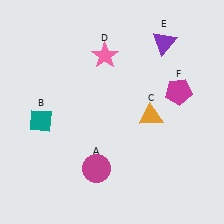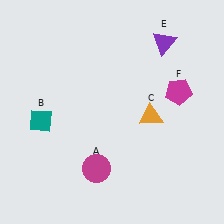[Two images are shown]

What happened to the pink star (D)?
The pink star (D) was removed in Image 2. It was in the top-left area of Image 1.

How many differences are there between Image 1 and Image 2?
There is 1 difference between the two images.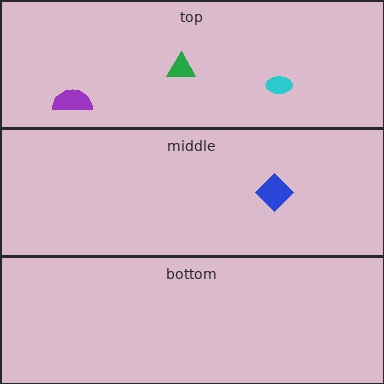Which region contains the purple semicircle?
The top region.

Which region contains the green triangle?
The top region.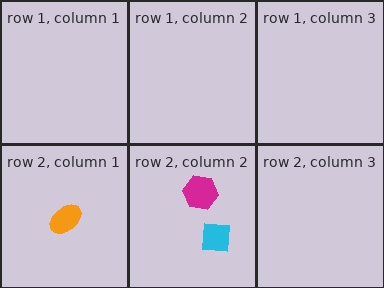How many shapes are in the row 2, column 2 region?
2.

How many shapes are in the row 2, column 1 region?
1.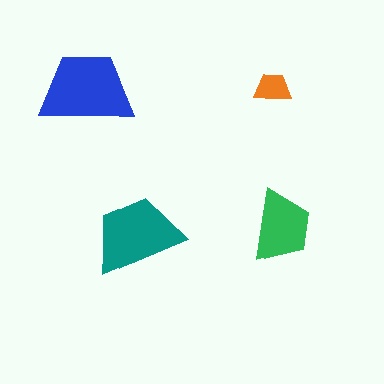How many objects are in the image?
There are 4 objects in the image.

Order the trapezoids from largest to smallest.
the blue one, the teal one, the green one, the orange one.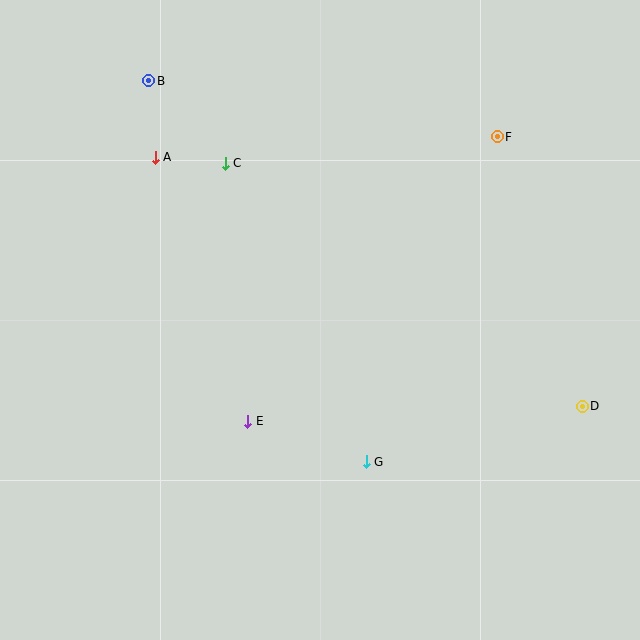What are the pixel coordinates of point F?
Point F is at (497, 137).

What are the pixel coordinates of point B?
Point B is at (149, 81).